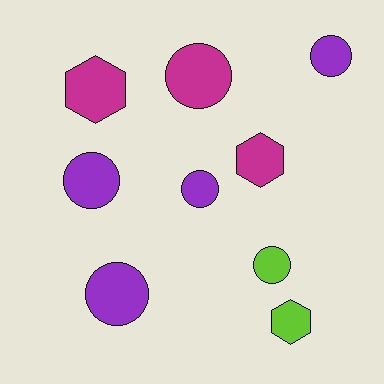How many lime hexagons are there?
There is 1 lime hexagon.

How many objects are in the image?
There are 9 objects.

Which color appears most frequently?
Purple, with 4 objects.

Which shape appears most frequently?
Circle, with 6 objects.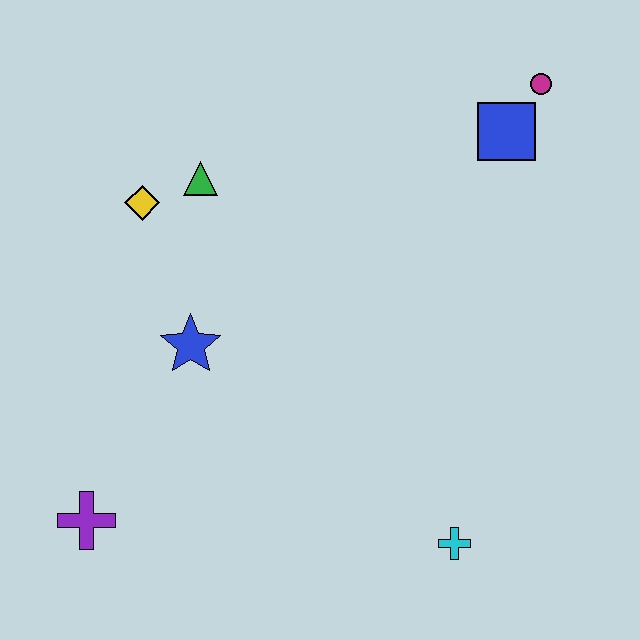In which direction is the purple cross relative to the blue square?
The purple cross is to the left of the blue square.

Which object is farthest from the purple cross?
The magenta circle is farthest from the purple cross.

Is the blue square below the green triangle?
No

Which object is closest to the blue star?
The yellow diamond is closest to the blue star.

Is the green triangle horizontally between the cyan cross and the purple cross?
Yes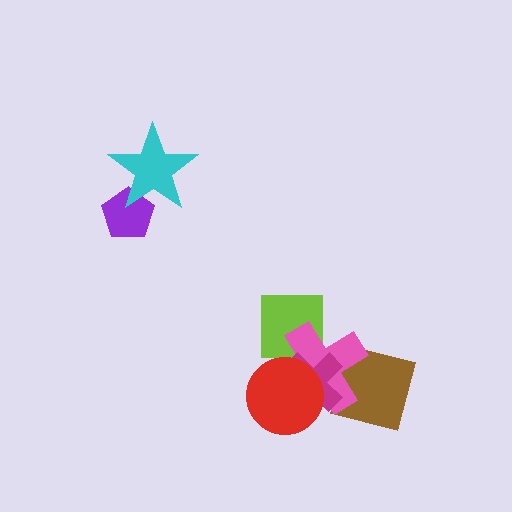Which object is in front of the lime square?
The pink cross is in front of the lime square.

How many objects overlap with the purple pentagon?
1 object overlaps with the purple pentagon.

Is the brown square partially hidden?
Yes, it is partially covered by another shape.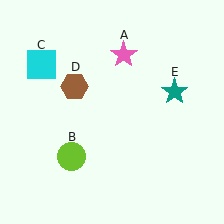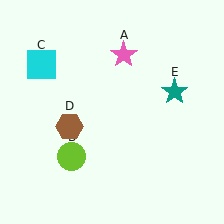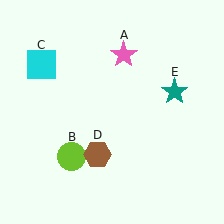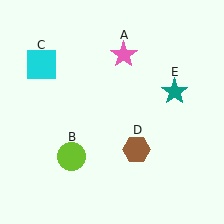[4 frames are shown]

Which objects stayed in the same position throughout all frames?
Pink star (object A) and lime circle (object B) and cyan square (object C) and teal star (object E) remained stationary.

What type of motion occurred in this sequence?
The brown hexagon (object D) rotated counterclockwise around the center of the scene.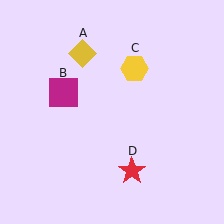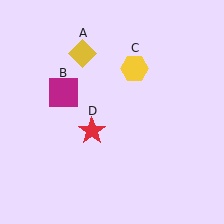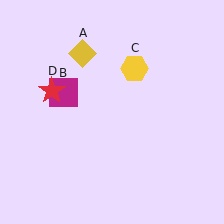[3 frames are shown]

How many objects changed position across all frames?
1 object changed position: red star (object D).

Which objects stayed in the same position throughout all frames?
Yellow diamond (object A) and magenta square (object B) and yellow hexagon (object C) remained stationary.